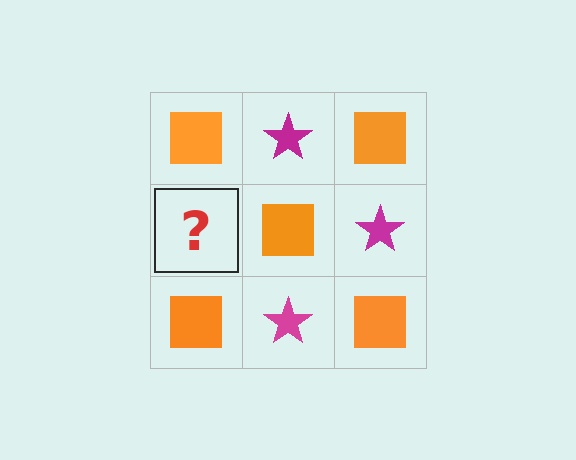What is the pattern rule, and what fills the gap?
The rule is that it alternates orange square and magenta star in a checkerboard pattern. The gap should be filled with a magenta star.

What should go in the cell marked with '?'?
The missing cell should contain a magenta star.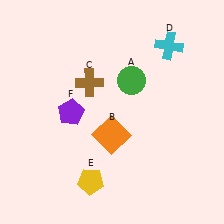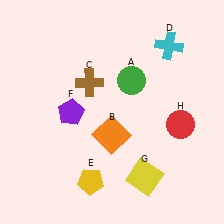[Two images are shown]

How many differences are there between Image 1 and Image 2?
There are 2 differences between the two images.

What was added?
A yellow square (G), a red circle (H) were added in Image 2.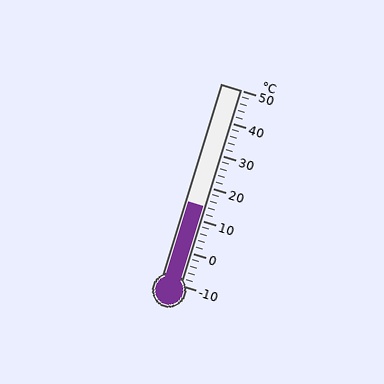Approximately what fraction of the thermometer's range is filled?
The thermometer is filled to approximately 40% of its range.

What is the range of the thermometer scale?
The thermometer scale ranges from -10°C to 50°C.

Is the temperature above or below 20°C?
The temperature is below 20°C.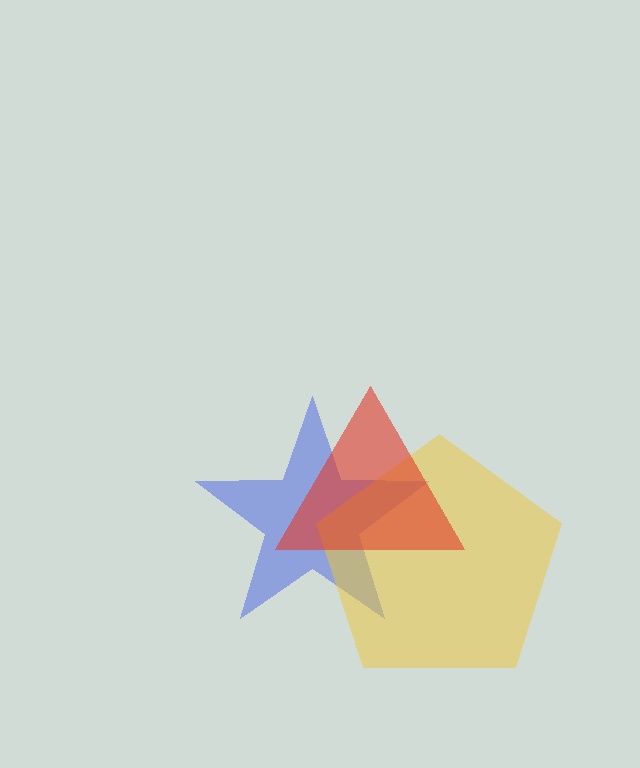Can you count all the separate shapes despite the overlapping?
Yes, there are 3 separate shapes.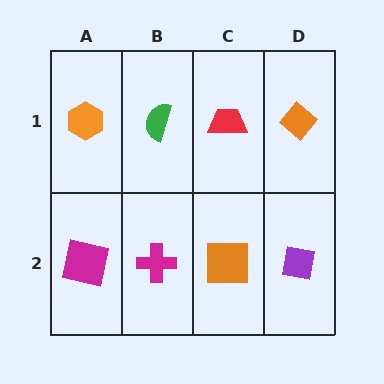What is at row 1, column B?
A green semicircle.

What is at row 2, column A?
A magenta square.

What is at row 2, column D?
A purple square.